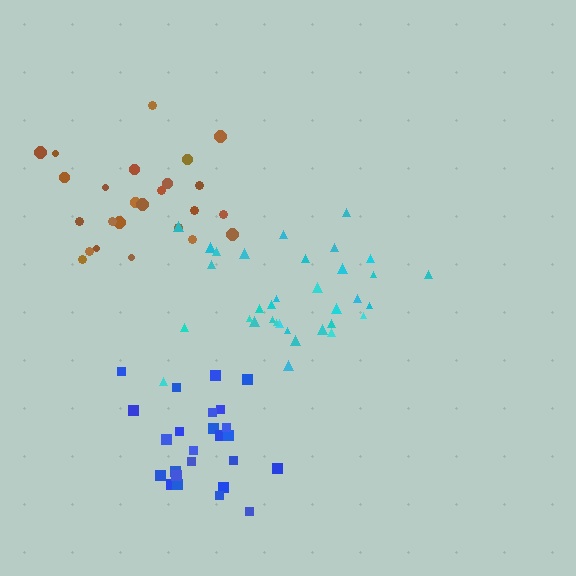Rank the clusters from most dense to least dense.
blue, cyan, brown.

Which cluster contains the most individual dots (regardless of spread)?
Cyan (34).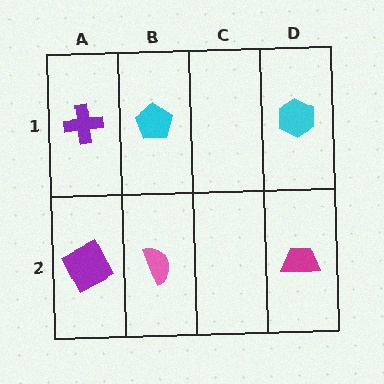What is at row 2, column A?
A purple square.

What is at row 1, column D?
A cyan hexagon.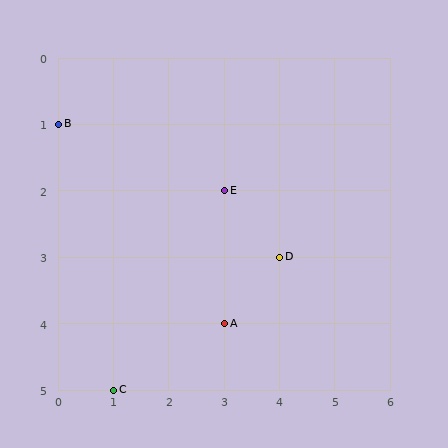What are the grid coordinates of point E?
Point E is at grid coordinates (3, 2).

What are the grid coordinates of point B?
Point B is at grid coordinates (0, 1).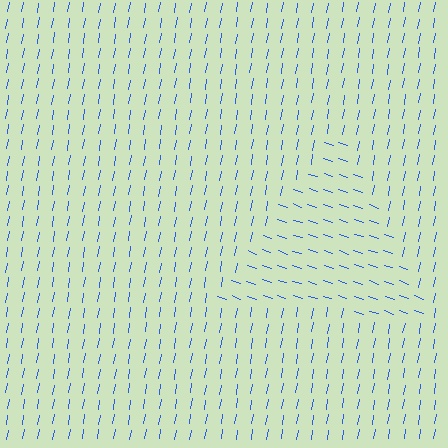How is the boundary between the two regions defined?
The boundary is defined purely by a change in line orientation (approximately 81 degrees difference). All lines are the same color and thickness.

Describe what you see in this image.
The image is filled with small blue line segments. A triangle region in the image has lines oriented differently from the surrounding lines, creating a visible texture boundary.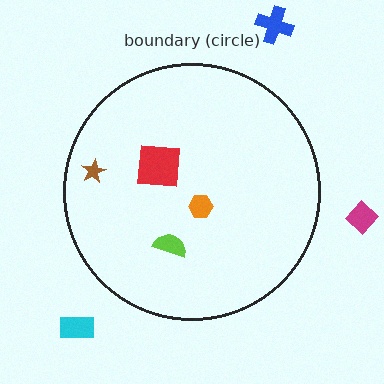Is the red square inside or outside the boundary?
Inside.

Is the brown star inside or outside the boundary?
Inside.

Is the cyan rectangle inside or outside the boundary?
Outside.